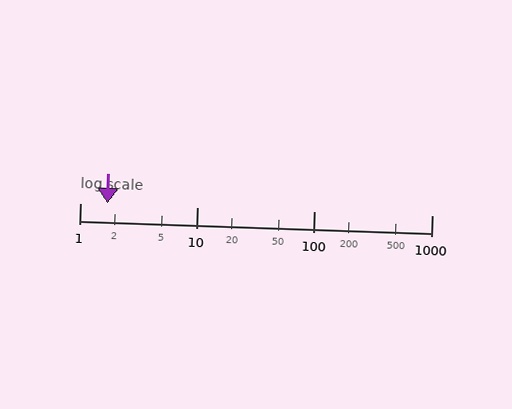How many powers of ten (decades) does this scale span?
The scale spans 3 decades, from 1 to 1000.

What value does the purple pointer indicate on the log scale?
The pointer indicates approximately 1.7.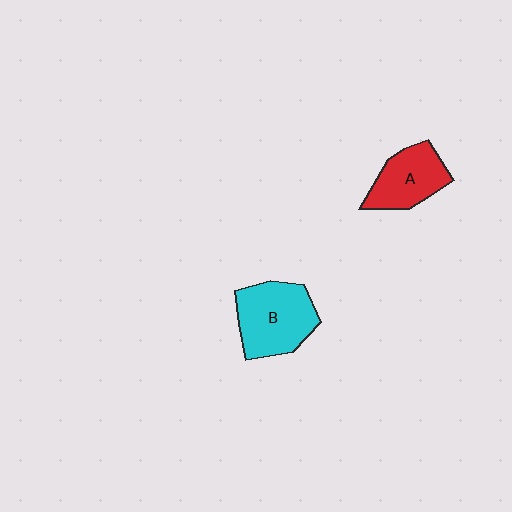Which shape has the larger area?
Shape B (cyan).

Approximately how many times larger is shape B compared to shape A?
Approximately 1.3 times.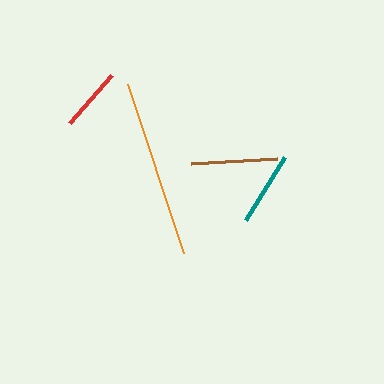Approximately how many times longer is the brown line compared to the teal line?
The brown line is approximately 1.2 times the length of the teal line.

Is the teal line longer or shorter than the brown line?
The brown line is longer than the teal line.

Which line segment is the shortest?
The red line is the shortest at approximately 64 pixels.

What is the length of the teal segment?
The teal segment is approximately 74 pixels long.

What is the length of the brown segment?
The brown segment is approximately 86 pixels long.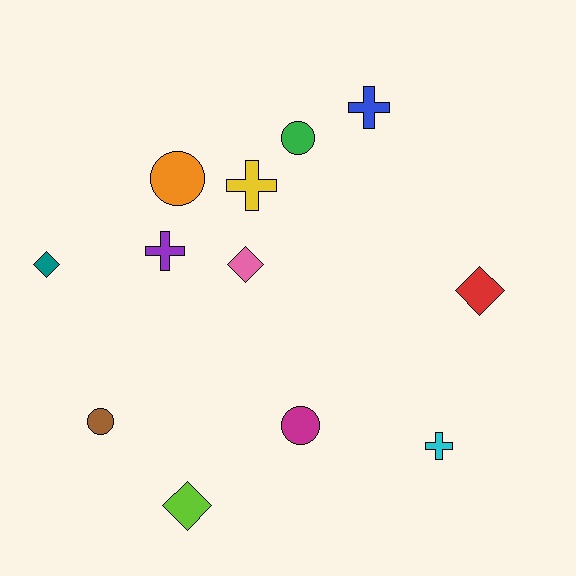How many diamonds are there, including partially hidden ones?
There are 4 diamonds.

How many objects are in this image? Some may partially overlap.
There are 12 objects.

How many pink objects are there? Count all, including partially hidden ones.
There is 1 pink object.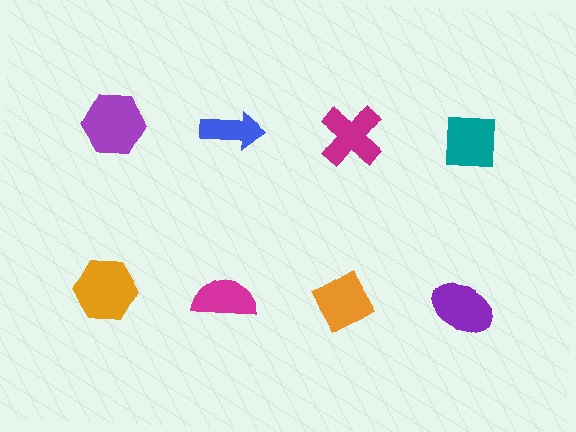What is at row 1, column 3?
A magenta cross.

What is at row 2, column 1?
An orange hexagon.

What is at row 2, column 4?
A purple ellipse.